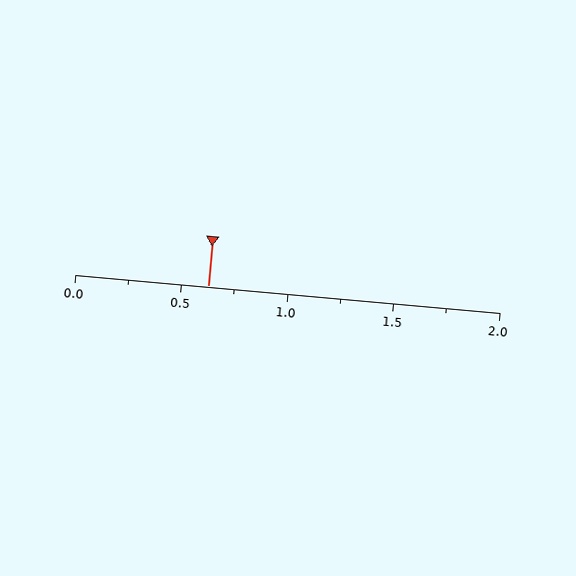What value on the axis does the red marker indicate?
The marker indicates approximately 0.62.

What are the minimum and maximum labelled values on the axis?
The axis runs from 0.0 to 2.0.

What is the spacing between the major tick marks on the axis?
The major ticks are spaced 0.5 apart.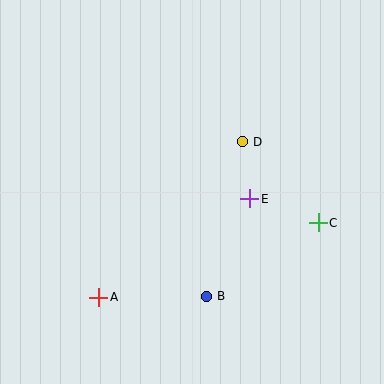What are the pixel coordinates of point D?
Point D is at (242, 142).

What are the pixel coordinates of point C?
Point C is at (318, 223).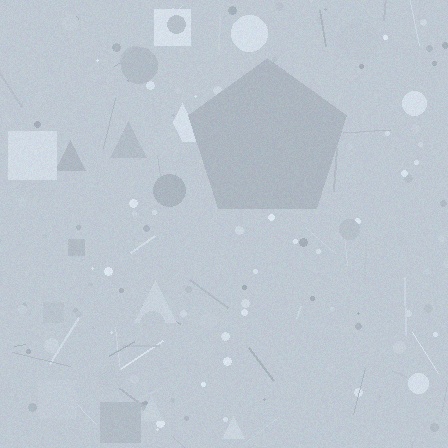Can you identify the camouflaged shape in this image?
The camouflaged shape is a pentagon.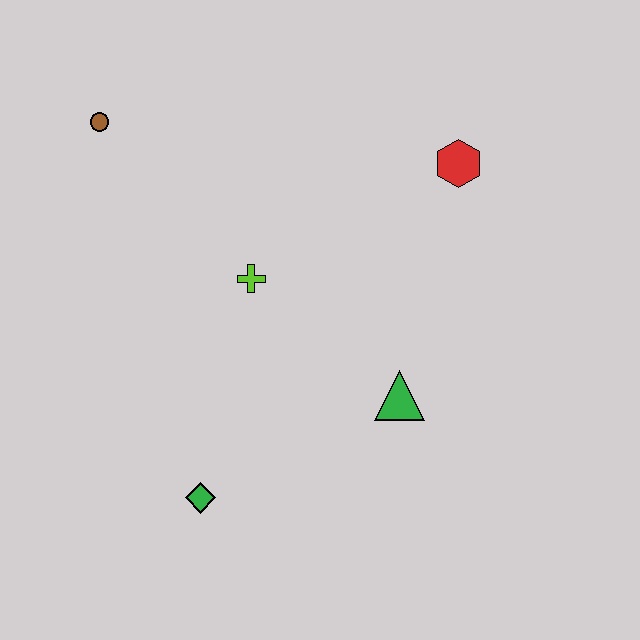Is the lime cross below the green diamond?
No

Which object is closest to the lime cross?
The green triangle is closest to the lime cross.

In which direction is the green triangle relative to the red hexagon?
The green triangle is below the red hexagon.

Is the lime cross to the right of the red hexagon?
No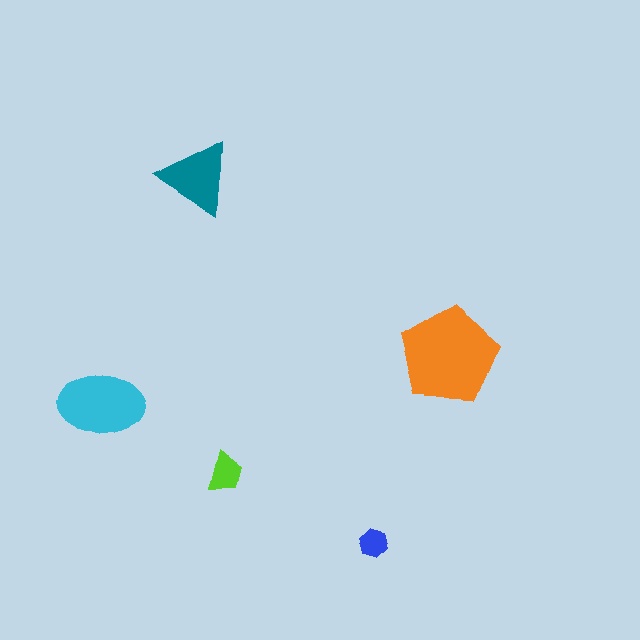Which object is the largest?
The orange pentagon.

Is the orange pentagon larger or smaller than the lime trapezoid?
Larger.